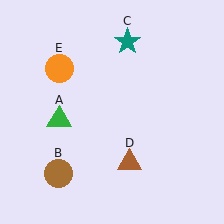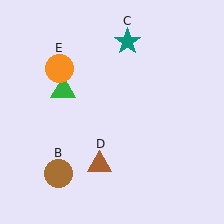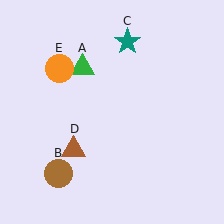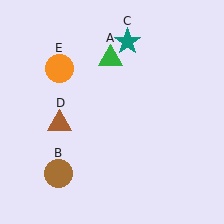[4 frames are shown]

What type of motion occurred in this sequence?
The green triangle (object A), brown triangle (object D) rotated clockwise around the center of the scene.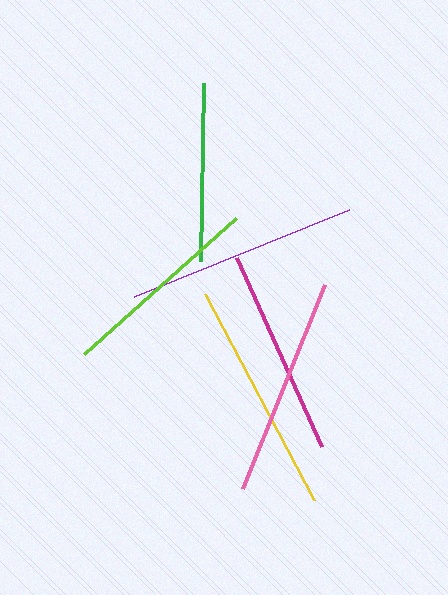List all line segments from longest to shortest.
From longest to shortest: yellow, purple, pink, magenta, lime, green.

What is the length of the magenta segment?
The magenta segment is approximately 207 pixels long.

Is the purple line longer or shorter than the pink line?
The purple line is longer than the pink line.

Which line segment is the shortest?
The green line is the shortest at approximately 178 pixels.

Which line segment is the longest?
The yellow line is the longest at approximately 234 pixels.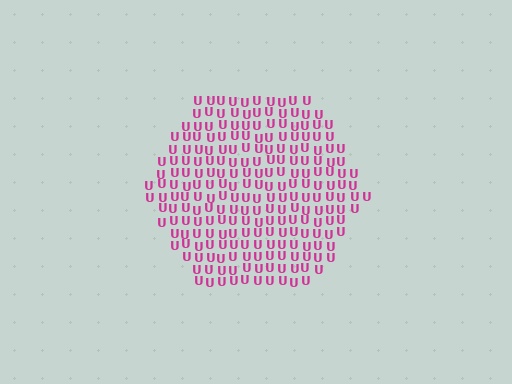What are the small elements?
The small elements are letter U's.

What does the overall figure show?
The overall figure shows a hexagon.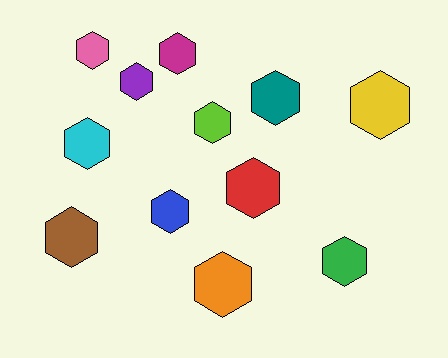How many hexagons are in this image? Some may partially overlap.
There are 12 hexagons.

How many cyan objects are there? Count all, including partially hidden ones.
There is 1 cyan object.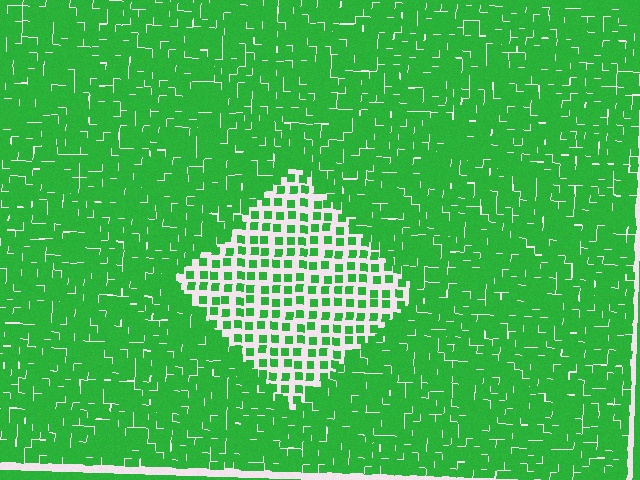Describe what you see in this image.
The image contains small green elements arranged at two different densities. A diamond-shaped region is visible where the elements are less densely packed than the surrounding area.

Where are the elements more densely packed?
The elements are more densely packed outside the diamond boundary.